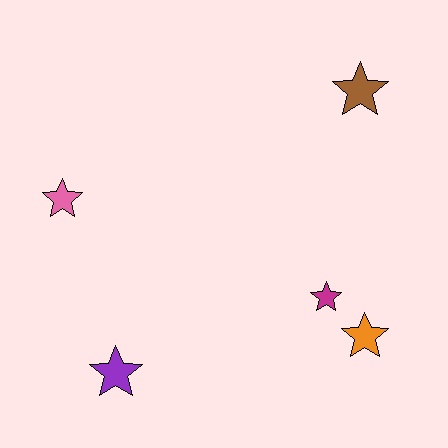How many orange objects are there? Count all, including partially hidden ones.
There is 1 orange object.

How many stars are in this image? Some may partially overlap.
There are 5 stars.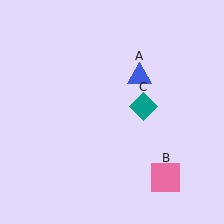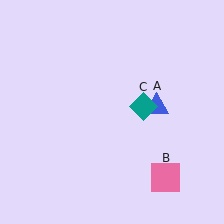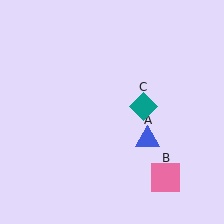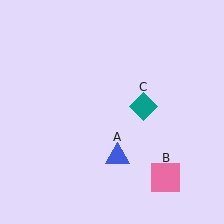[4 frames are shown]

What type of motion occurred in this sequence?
The blue triangle (object A) rotated clockwise around the center of the scene.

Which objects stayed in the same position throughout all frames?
Pink square (object B) and teal diamond (object C) remained stationary.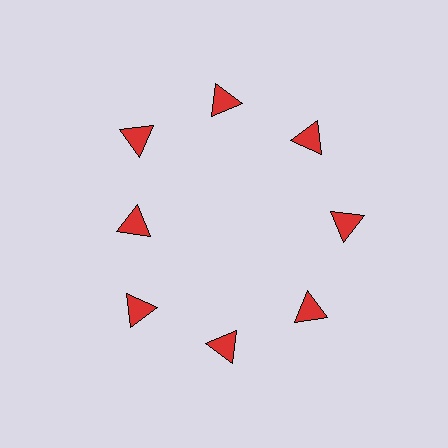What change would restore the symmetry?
The symmetry would be restored by moving it outward, back onto the ring so that all 8 triangles sit at equal angles and equal distance from the center.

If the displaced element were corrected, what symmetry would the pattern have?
It would have 8-fold rotational symmetry — the pattern would map onto itself every 45 degrees.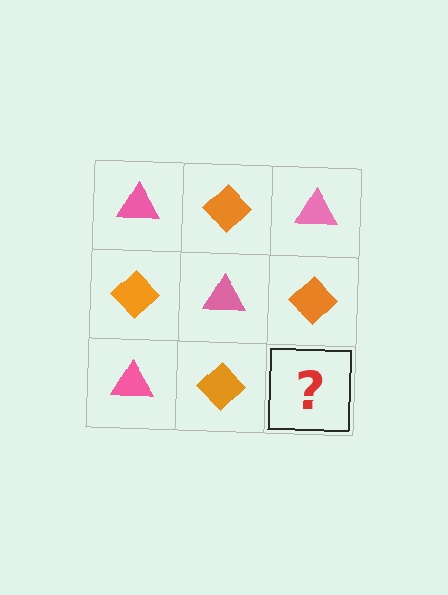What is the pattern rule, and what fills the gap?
The rule is that it alternates pink triangle and orange diamond in a checkerboard pattern. The gap should be filled with a pink triangle.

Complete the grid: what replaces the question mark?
The question mark should be replaced with a pink triangle.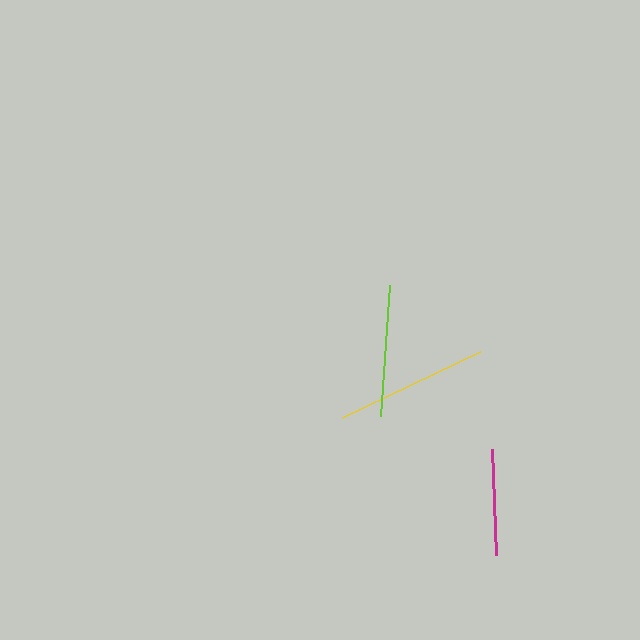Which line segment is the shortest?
The magenta line is the shortest at approximately 105 pixels.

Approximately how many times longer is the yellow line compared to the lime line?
The yellow line is approximately 1.2 times the length of the lime line.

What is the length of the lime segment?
The lime segment is approximately 131 pixels long.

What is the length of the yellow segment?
The yellow segment is approximately 153 pixels long.